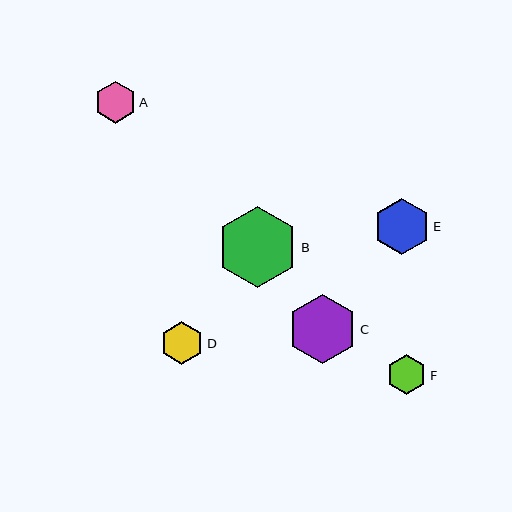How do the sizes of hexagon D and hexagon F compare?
Hexagon D and hexagon F are approximately the same size.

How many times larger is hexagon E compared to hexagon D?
Hexagon E is approximately 1.3 times the size of hexagon D.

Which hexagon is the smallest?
Hexagon F is the smallest with a size of approximately 40 pixels.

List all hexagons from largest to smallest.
From largest to smallest: B, C, E, D, A, F.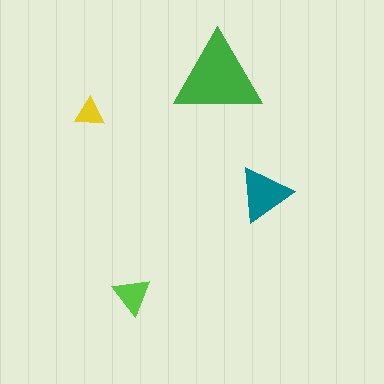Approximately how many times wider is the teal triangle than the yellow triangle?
About 2 times wider.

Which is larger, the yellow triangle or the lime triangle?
The lime one.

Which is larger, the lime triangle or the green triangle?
The green one.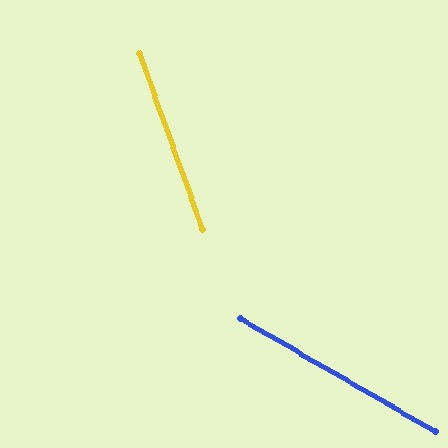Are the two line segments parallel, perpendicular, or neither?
Neither parallel nor perpendicular — they differ by about 40°.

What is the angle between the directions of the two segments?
Approximately 40 degrees.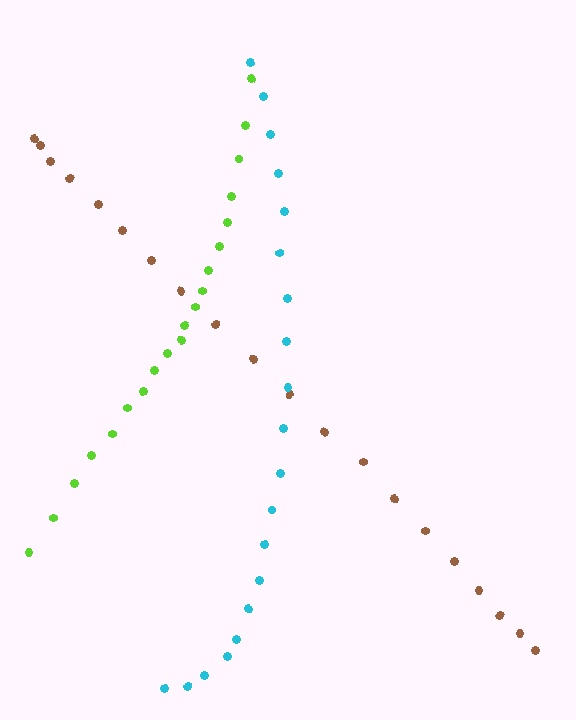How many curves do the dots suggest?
There are 3 distinct paths.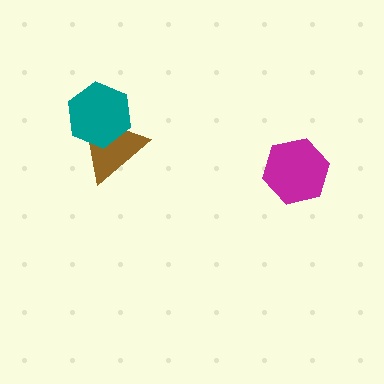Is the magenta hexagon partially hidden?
No, no other shape covers it.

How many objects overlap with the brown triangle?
1 object overlaps with the brown triangle.